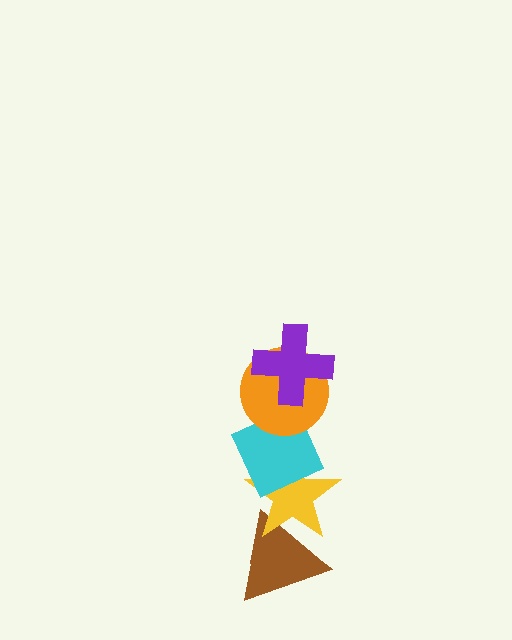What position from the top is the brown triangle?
The brown triangle is 5th from the top.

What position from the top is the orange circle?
The orange circle is 2nd from the top.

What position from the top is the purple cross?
The purple cross is 1st from the top.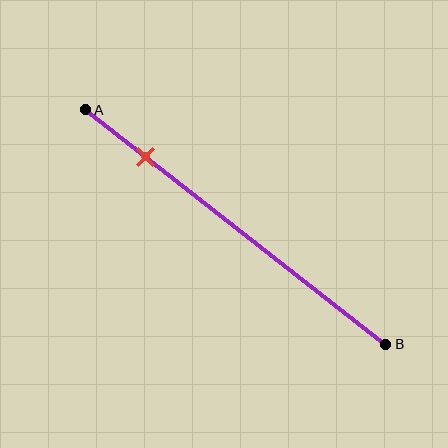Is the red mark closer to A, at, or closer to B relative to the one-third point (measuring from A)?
The red mark is closer to point A than the one-third point of segment AB.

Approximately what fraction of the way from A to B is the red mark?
The red mark is approximately 20% of the way from A to B.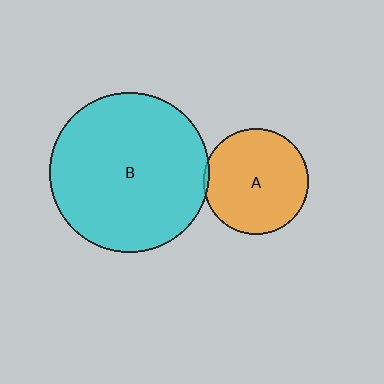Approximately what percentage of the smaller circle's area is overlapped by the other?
Approximately 5%.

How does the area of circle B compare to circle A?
Approximately 2.3 times.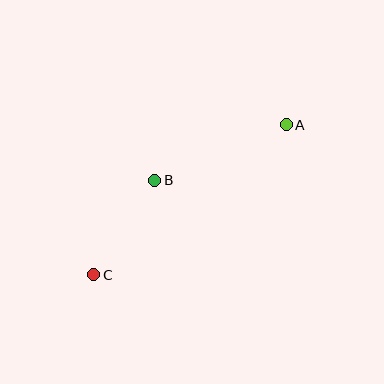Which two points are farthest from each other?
Points A and C are farthest from each other.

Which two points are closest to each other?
Points B and C are closest to each other.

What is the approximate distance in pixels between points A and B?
The distance between A and B is approximately 143 pixels.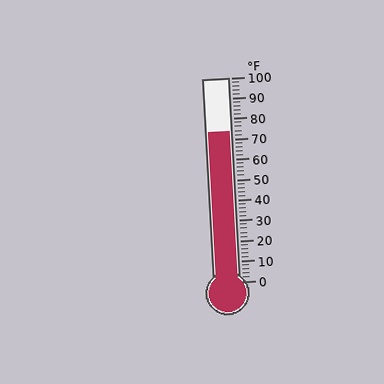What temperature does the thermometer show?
The thermometer shows approximately 74°F.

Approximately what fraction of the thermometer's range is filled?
The thermometer is filled to approximately 75% of its range.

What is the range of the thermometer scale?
The thermometer scale ranges from 0°F to 100°F.